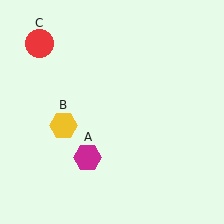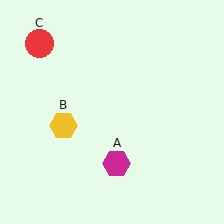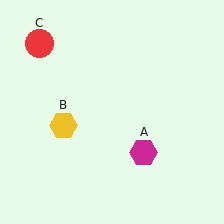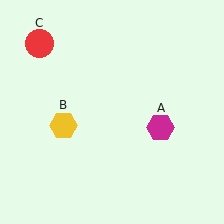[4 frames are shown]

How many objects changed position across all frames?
1 object changed position: magenta hexagon (object A).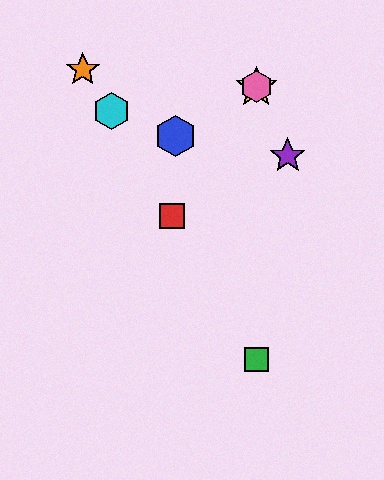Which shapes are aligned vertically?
The green square, the yellow star, the pink hexagon are aligned vertically.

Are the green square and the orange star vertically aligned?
No, the green square is at x≈256 and the orange star is at x≈83.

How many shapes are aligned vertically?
3 shapes (the green square, the yellow star, the pink hexagon) are aligned vertically.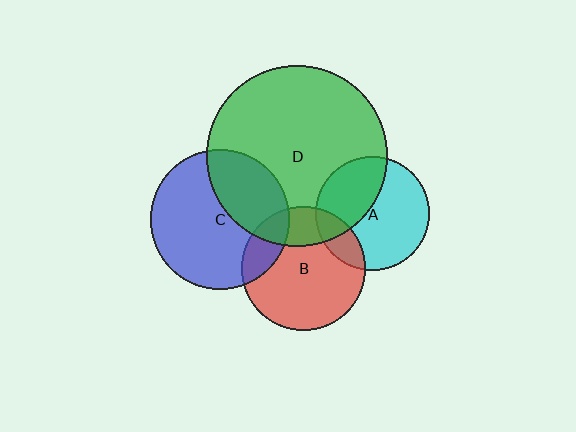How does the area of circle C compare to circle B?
Approximately 1.3 times.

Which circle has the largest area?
Circle D (green).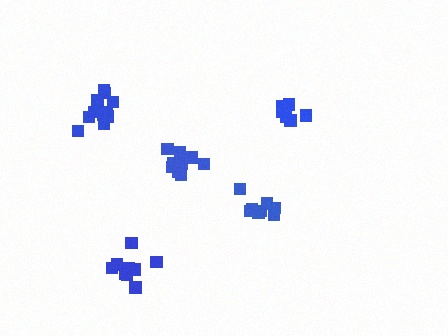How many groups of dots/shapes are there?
There are 5 groups.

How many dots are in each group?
Group 1: 7 dots, Group 2: 12 dots, Group 3: 9 dots, Group 4: 11 dots, Group 5: 8 dots (47 total).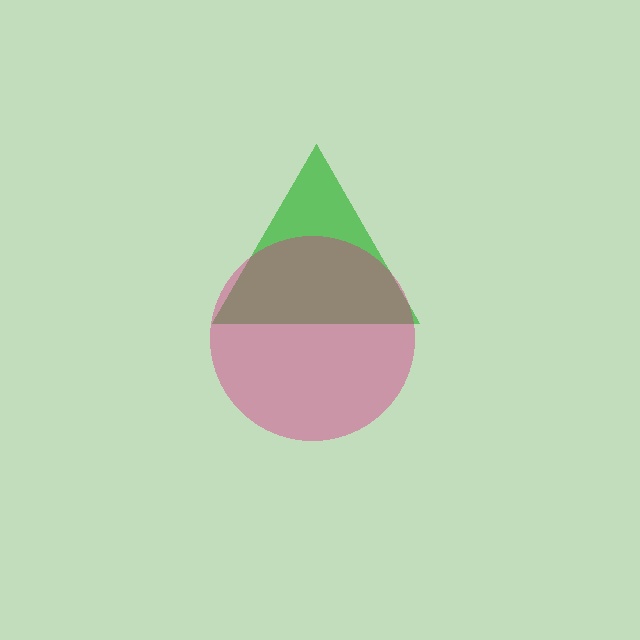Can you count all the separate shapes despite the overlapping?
Yes, there are 2 separate shapes.